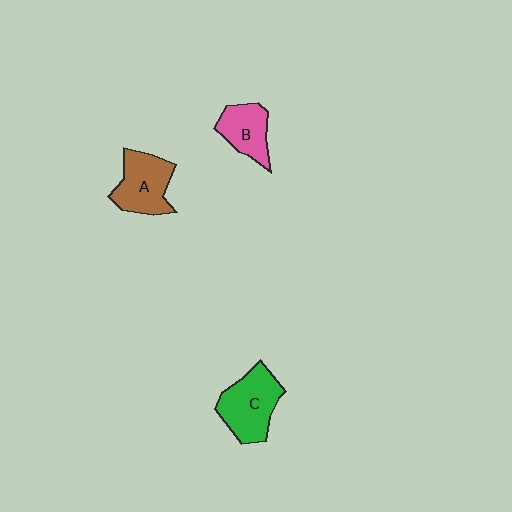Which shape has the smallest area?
Shape B (pink).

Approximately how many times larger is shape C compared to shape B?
Approximately 1.4 times.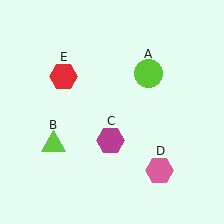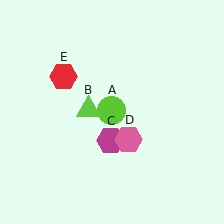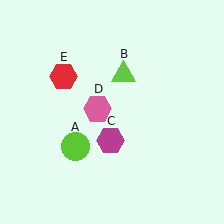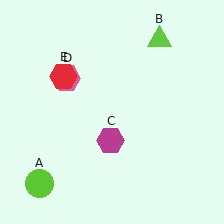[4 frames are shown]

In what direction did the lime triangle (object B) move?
The lime triangle (object B) moved up and to the right.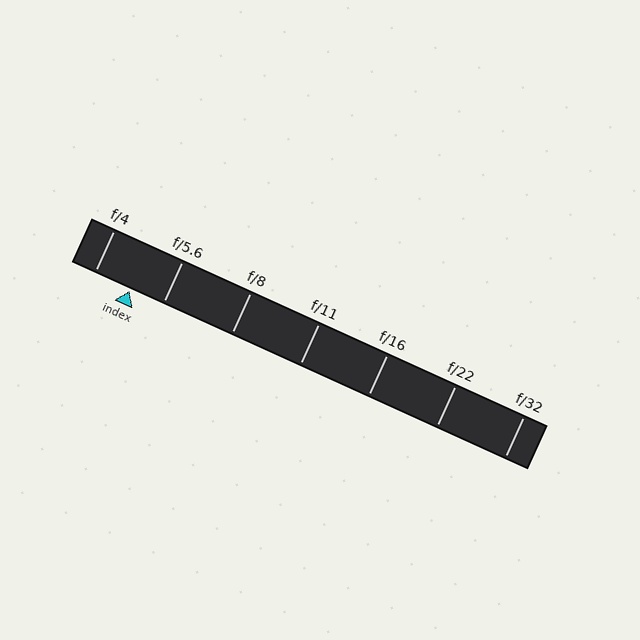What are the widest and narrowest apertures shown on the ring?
The widest aperture shown is f/4 and the narrowest is f/32.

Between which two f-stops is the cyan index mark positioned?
The index mark is between f/4 and f/5.6.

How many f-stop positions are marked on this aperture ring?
There are 7 f-stop positions marked.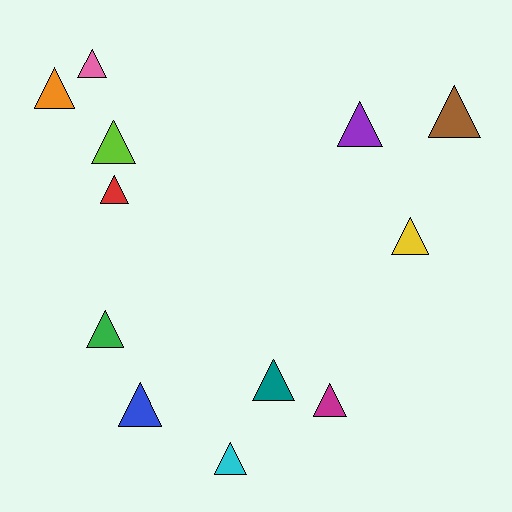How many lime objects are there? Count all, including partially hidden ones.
There is 1 lime object.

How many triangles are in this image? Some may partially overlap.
There are 12 triangles.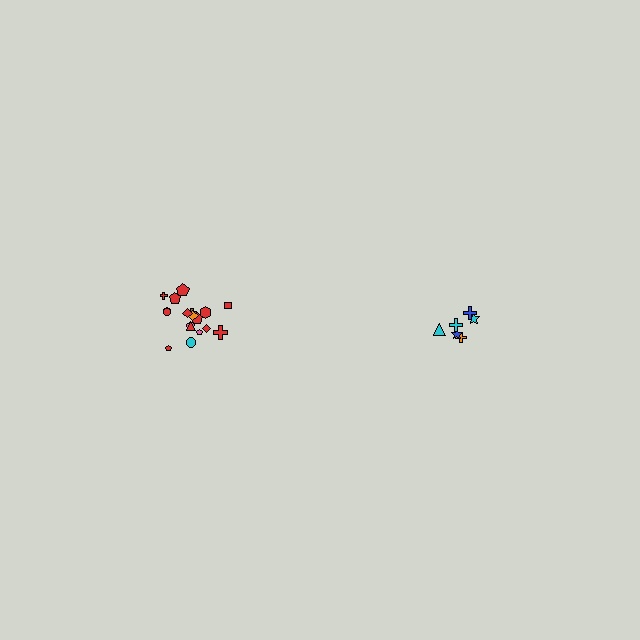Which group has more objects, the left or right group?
The left group.